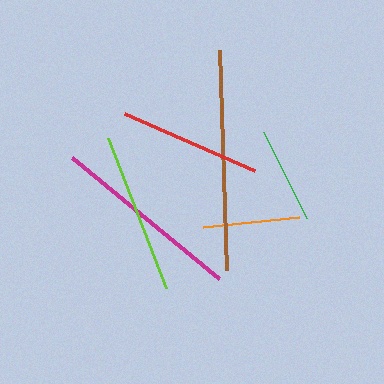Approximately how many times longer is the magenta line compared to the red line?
The magenta line is approximately 1.3 times the length of the red line.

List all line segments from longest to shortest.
From longest to shortest: brown, magenta, lime, red, orange, green.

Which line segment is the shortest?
The green line is the shortest at approximately 96 pixels.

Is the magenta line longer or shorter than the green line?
The magenta line is longer than the green line.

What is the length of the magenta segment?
The magenta segment is approximately 191 pixels long.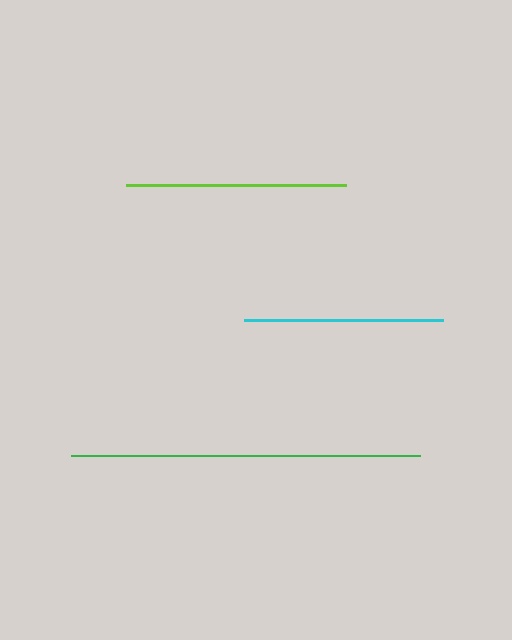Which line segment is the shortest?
The cyan line is the shortest at approximately 199 pixels.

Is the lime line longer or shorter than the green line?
The green line is longer than the lime line.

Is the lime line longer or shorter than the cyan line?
The lime line is longer than the cyan line.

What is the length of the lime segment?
The lime segment is approximately 220 pixels long.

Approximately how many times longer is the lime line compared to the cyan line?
The lime line is approximately 1.1 times the length of the cyan line.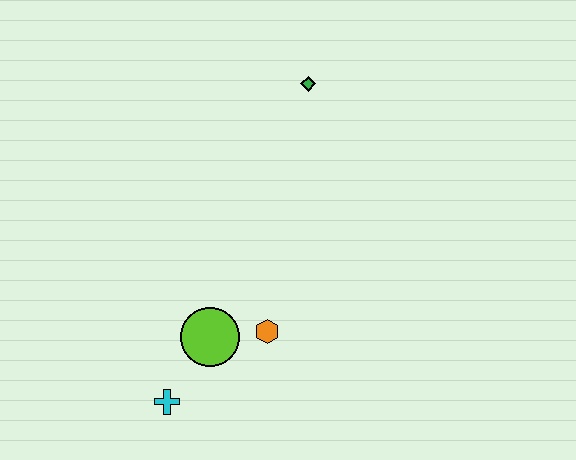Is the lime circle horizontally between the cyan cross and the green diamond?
Yes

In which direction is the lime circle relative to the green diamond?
The lime circle is below the green diamond.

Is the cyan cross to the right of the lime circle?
No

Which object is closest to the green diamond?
The orange hexagon is closest to the green diamond.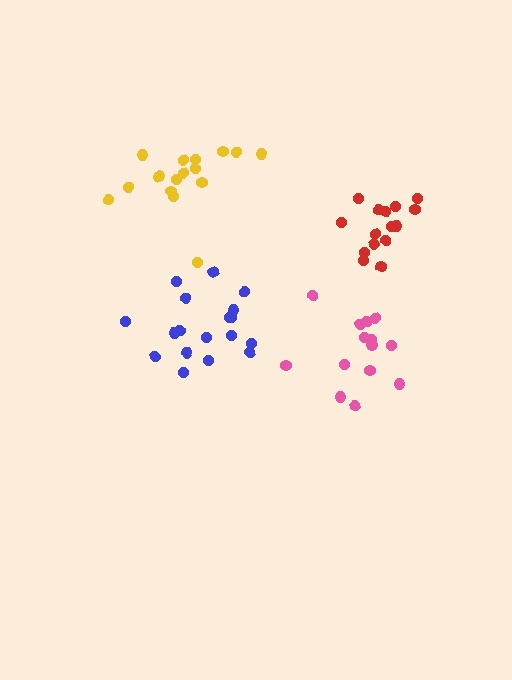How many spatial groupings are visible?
There are 4 spatial groupings.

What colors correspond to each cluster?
The clusters are colored: yellow, blue, red, pink.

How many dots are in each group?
Group 1: 16 dots, Group 2: 18 dots, Group 3: 15 dots, Group 4: 14 dots (63 total).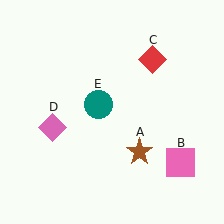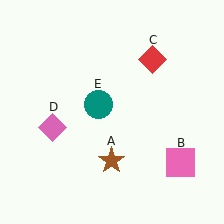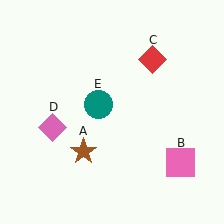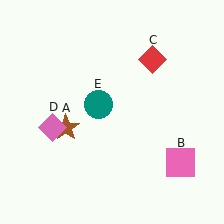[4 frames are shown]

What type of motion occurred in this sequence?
The brown star (object A) rotated clockwise around the center of the scene.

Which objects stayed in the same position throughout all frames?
Pink square (object B) and red diamond (object C) and pink diamond (object D) and teal circle (object E) remained stationary.